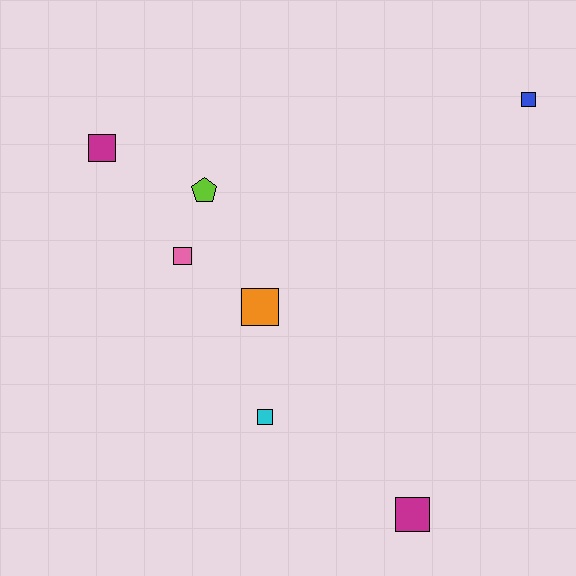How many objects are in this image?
There are 7 objects.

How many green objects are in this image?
There are no green objects.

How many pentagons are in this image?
There is 1 pentagon.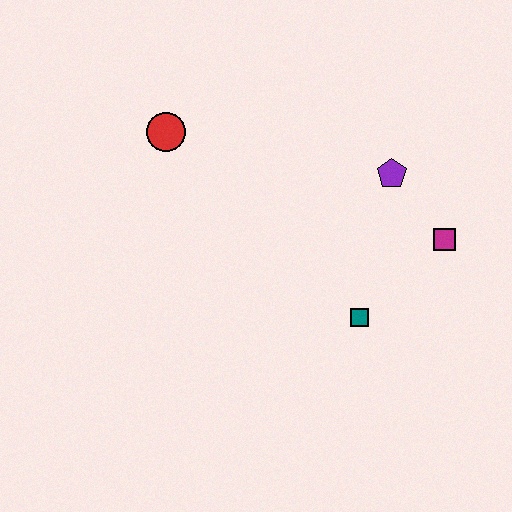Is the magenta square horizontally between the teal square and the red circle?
No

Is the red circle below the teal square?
No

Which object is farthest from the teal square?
The red circle is farthest from the teal square.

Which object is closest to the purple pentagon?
The magenta square is closest to the purple pentagon.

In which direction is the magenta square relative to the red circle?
The magenta square is to the right of the red circle.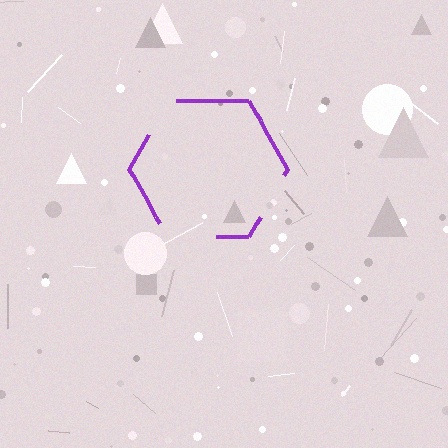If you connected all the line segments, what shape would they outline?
They would outline a hexagon.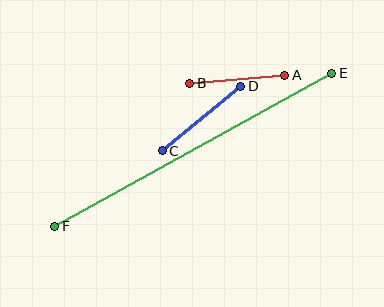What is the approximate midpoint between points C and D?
The midpoint is at approximately (202, 119) pixels.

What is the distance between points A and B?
The distance is approximately 96 pixels.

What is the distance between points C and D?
The distance is approximately 102 pixels.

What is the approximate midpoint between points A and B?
The midpoint is at approximately (237, 79) pixels.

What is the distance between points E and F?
The distance is approximately 316 pixels.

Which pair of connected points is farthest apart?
Points E and F are farthest apart.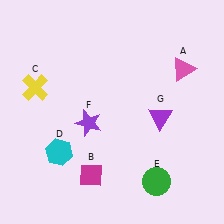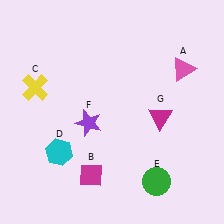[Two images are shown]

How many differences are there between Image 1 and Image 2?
There is 1 difference between the two images.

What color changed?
The triangle (G) changed from purple in Image 1 to magenta in Image 2.